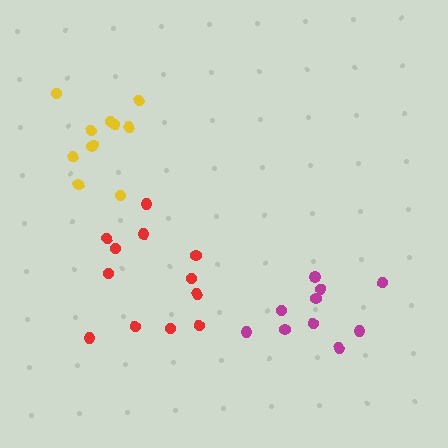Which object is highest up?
The yellow cluster is topmost.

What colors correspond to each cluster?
The clusters are colored: magenta, red, yellow.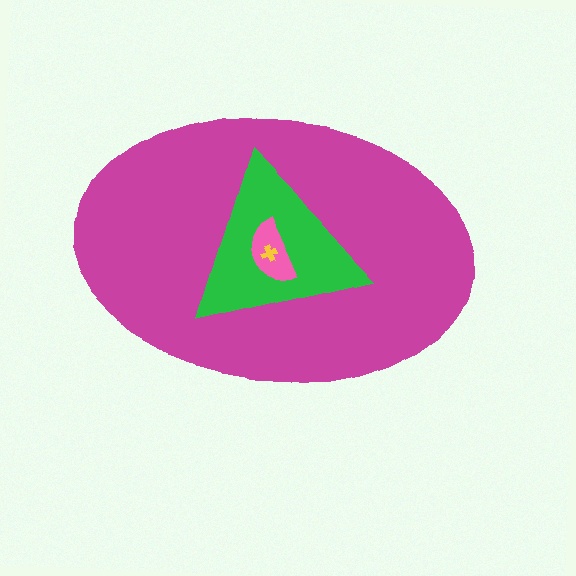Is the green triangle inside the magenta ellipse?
Yes.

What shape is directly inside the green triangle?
The pink semicircle.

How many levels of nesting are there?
4.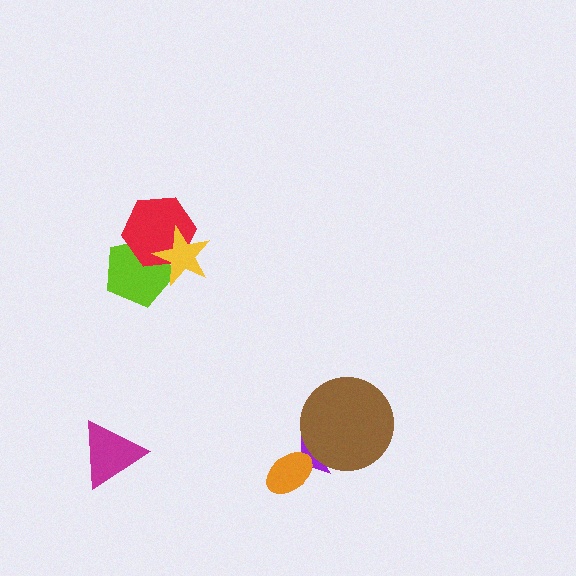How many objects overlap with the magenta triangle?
0 objects overlap with the magenta triangle.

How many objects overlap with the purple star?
2 objects overlap with the purple star.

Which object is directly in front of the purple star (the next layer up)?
The orange ellipse is directly in front of the purple star.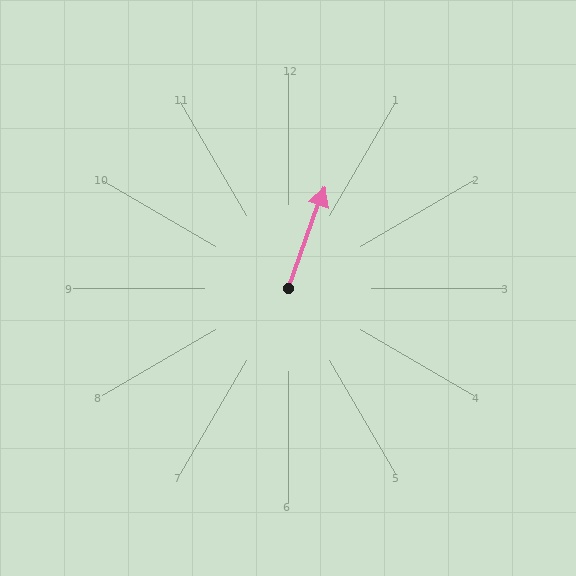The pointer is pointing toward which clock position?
Roughly 1 o'clock.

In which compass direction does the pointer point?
North.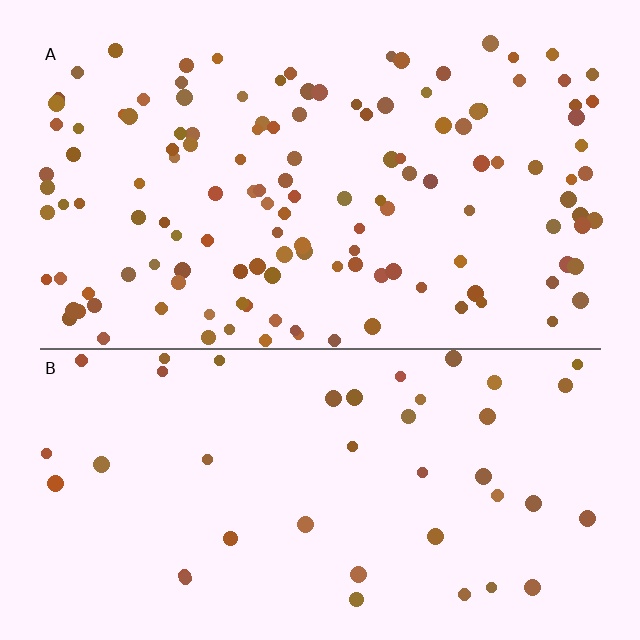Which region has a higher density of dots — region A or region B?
A (the top).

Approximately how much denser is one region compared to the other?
Approximately 3.2× — region A over region B.